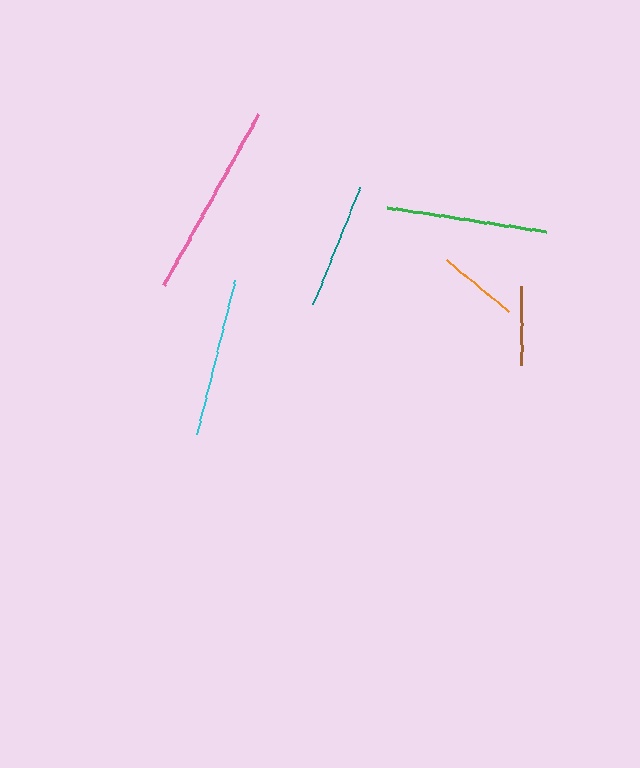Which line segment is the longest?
The pink line is the longest at approximately 195 pixels.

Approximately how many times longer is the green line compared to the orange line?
The green line is approximately 2.0 times the length of the orange line.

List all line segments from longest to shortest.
From longest to shortest: pink, green, cyan, teal, orange, brown.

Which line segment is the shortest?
The brown line is the shortest at approximately 80 pixels.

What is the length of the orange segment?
The orange segment is approximately 81 pixels long.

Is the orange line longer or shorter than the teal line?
The teal line is longer than the orange line.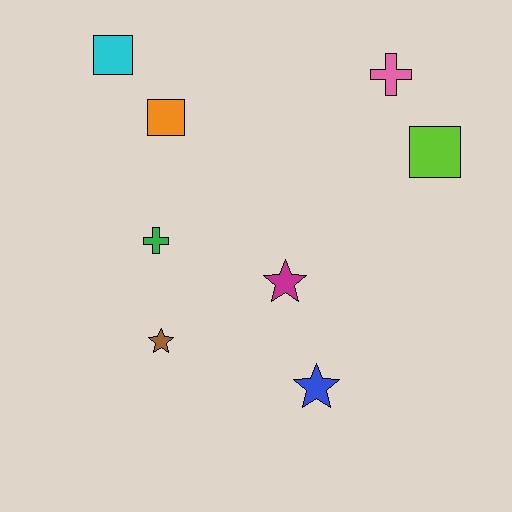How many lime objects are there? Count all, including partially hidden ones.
There is 1 lime object.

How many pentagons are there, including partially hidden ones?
There are no pentagons.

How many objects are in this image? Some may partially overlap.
There are 8 objects.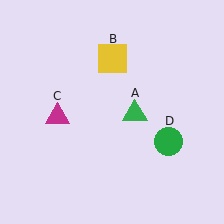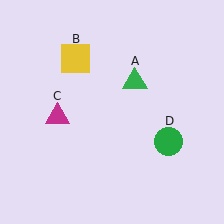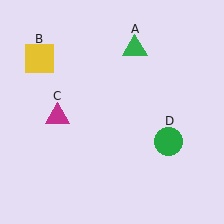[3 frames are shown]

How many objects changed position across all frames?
2 objects changed position: green triangle (object A), yellow square (object B).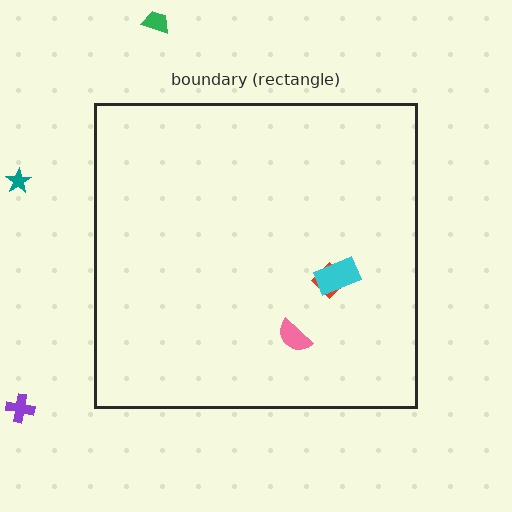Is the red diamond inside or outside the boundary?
Inside.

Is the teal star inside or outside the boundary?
Outside.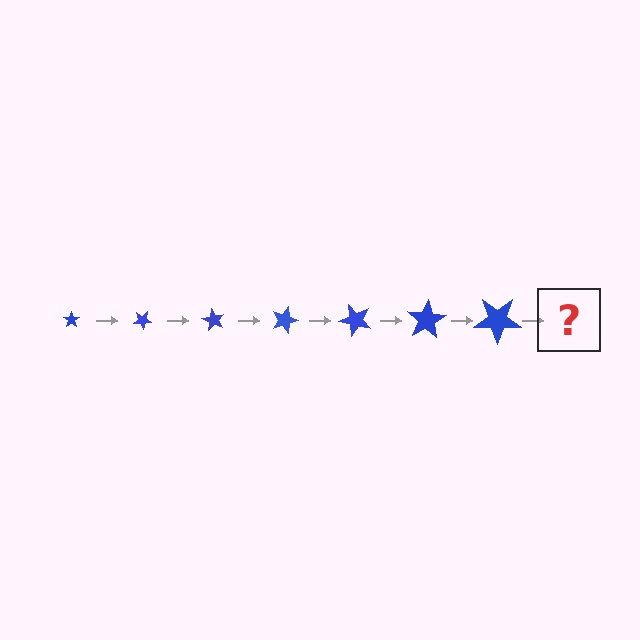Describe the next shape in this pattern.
It should be a star, larger than the previous one and rotated 210 degrees from the start.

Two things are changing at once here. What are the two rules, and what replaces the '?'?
The two rules are that the star grows larger each step and it rotates 30 degrees each step. The '?' should be a star, larger than the previous one and rotated 210 degrees from the start.